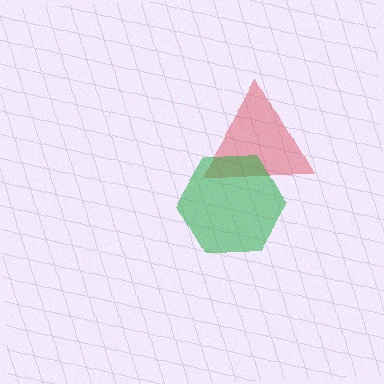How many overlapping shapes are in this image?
There are 2 overlapping shapes in the image.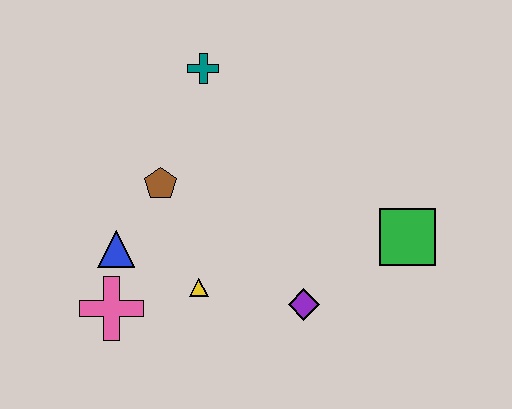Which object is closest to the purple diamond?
The yellow triangle is closest to the purple diamond.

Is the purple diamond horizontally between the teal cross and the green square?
Yes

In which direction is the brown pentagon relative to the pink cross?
The brown pentagon is above the pink cross.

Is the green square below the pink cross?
No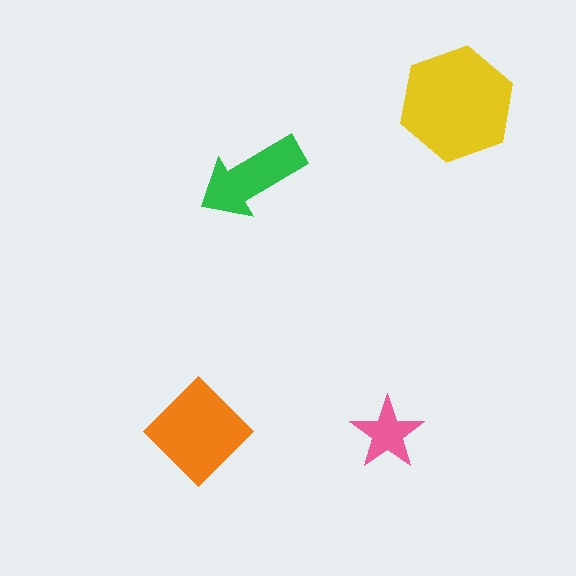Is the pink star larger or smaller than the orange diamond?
Smaller.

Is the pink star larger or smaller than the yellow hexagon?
Smaller.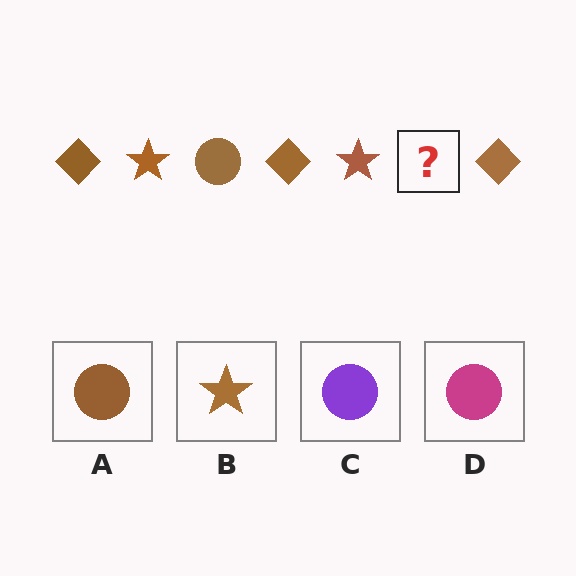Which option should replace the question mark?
Option A.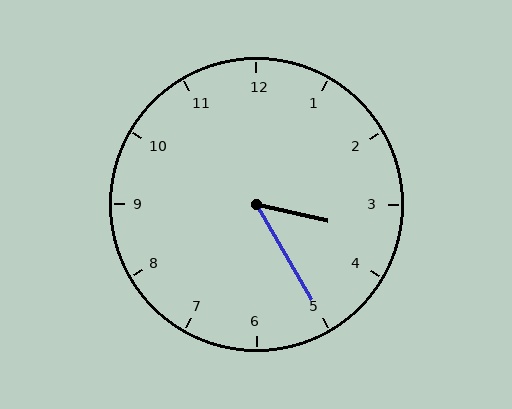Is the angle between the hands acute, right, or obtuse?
It is acute.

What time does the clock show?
3:25.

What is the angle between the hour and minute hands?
Approximately 48 degrees.